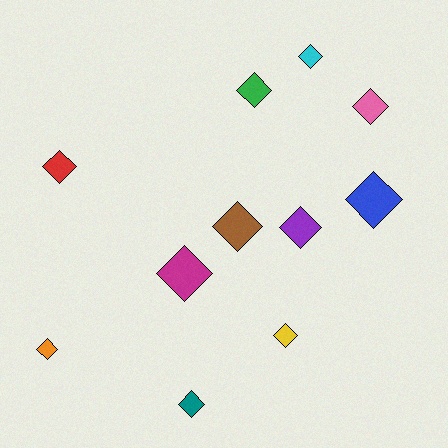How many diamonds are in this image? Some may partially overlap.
There are 11 diamonds.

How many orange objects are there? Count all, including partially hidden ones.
There is 1 orange object.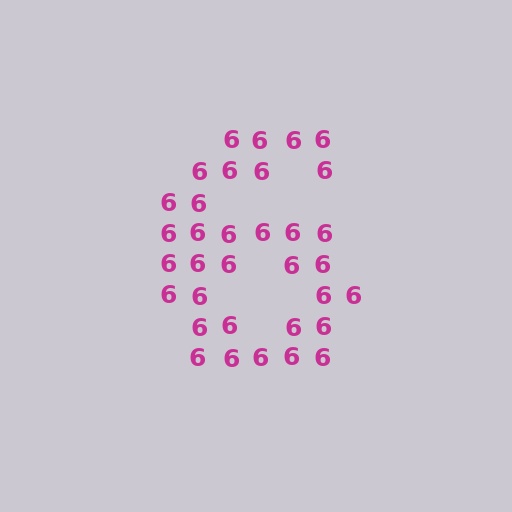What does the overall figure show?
The overall figure shows the digit 6.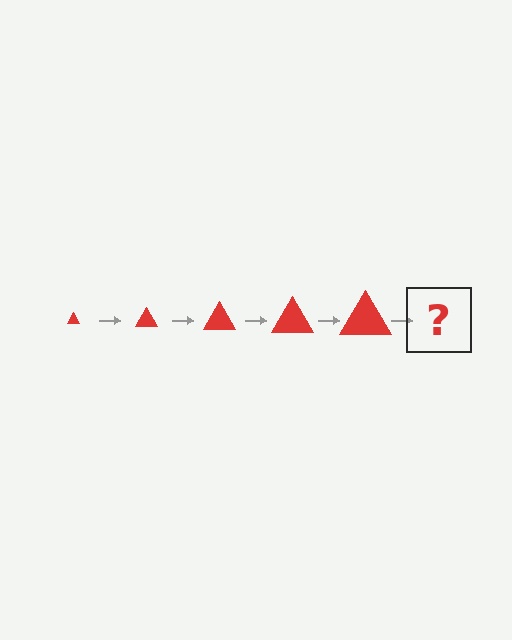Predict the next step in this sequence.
The next step is a red triangle, larger than the previous one.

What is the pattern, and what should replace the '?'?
The pattern is that the triangle gets progressively larger each step. The '?' should be a red triangle, larger than the previous one.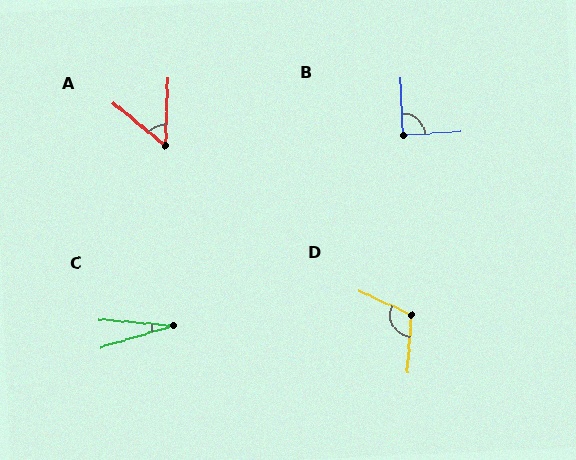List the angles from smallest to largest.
C (21°), A (52°), B (88°), D (111°).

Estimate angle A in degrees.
Approximately 52 degrees.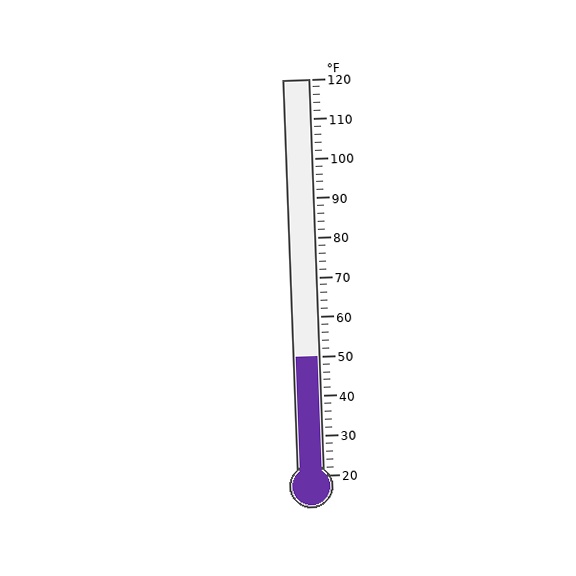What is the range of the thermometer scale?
The thermometer scale ranges from 20°F to 120°F.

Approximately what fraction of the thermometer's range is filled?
The thermometer is filled to approximately 30% of its range.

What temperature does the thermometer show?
The thermometer shows approximately 50°F.